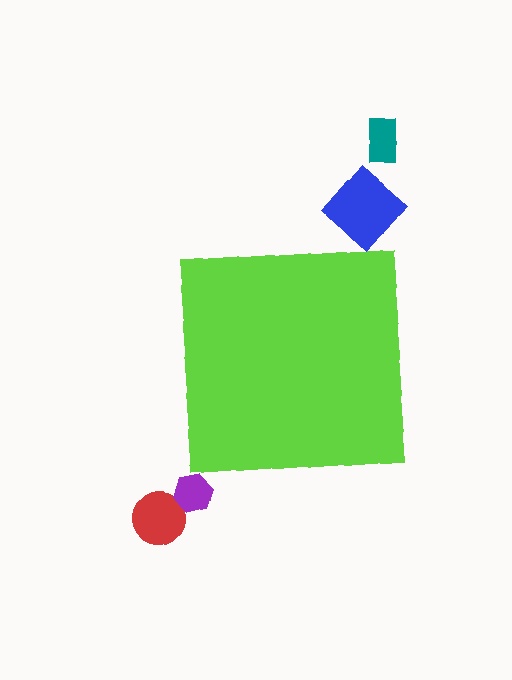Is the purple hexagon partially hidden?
No, the purple hexagon is fully visible.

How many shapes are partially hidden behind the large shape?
0 shapes are partially hidden.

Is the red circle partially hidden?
No, the red circle is fully visible.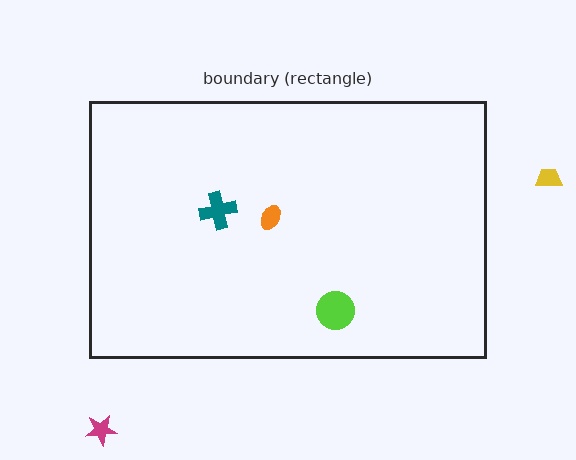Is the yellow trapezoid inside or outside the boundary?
Outside.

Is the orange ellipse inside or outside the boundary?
Inside.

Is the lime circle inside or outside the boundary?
Inside.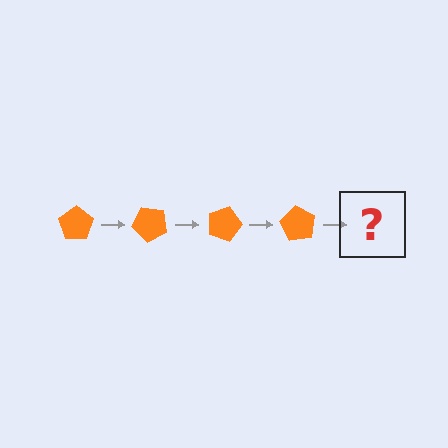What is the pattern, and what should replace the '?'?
The pattern is that the pentagon rotates 45 degrees each step. The '?' should be an orange pentagon rotated 180 degrees.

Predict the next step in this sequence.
The next step is an orange pentagon rotated 180 degrees.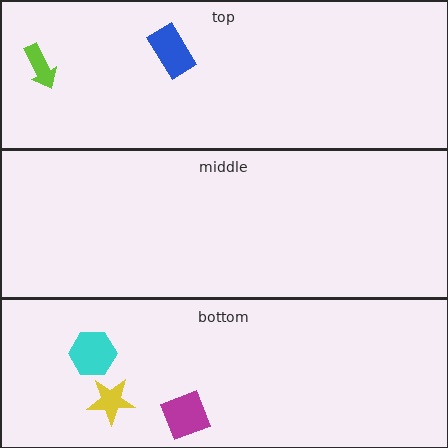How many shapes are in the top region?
2.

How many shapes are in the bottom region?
3.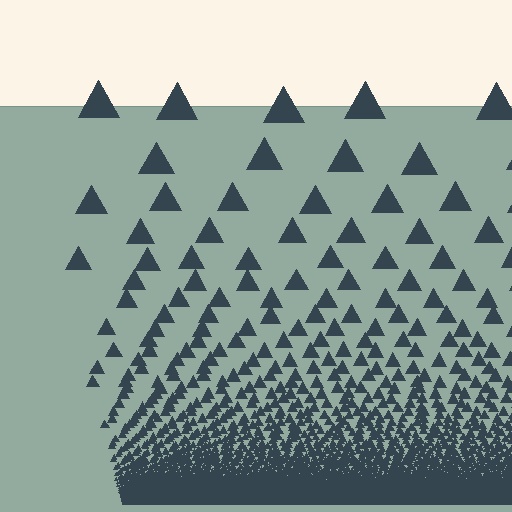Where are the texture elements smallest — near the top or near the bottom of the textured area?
Near the bottom.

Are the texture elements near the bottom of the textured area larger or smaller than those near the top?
Smaller. The gradient is inverted — elements near the bottom are smaller and denser.